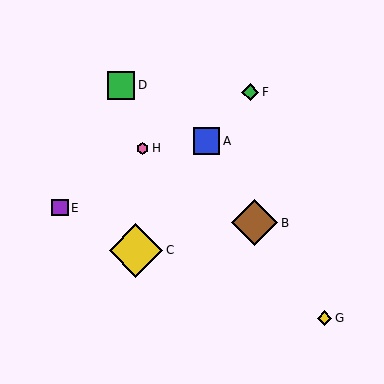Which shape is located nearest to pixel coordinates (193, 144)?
The blue square (labeled A) at (206, 141) is nearest to that location.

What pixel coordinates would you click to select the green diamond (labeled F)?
Click at (250, 92) to select the green diamond F.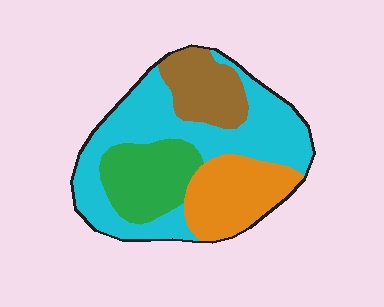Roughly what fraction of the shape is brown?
Brown takes up less than a sixth of the shape.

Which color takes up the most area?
Cyan, at roughly 45%.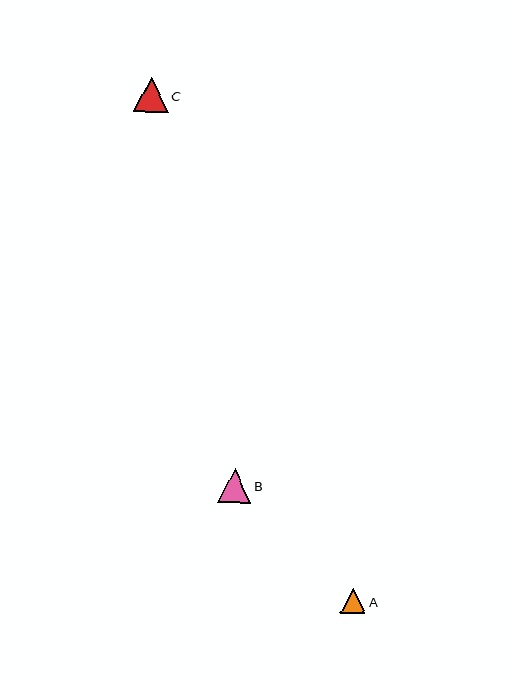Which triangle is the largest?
Triangle C is the largest with a size of approximately 35 pixels.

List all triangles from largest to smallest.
From largest to smallest: C, B, A.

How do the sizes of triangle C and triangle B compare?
Triangle C and triangle B are approximately the same size.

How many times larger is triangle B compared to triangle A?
Triangle B is approximately 1.3 times the size of triangle A.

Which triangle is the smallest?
Triangle A is the smallest with a size of approximately 25 pixels.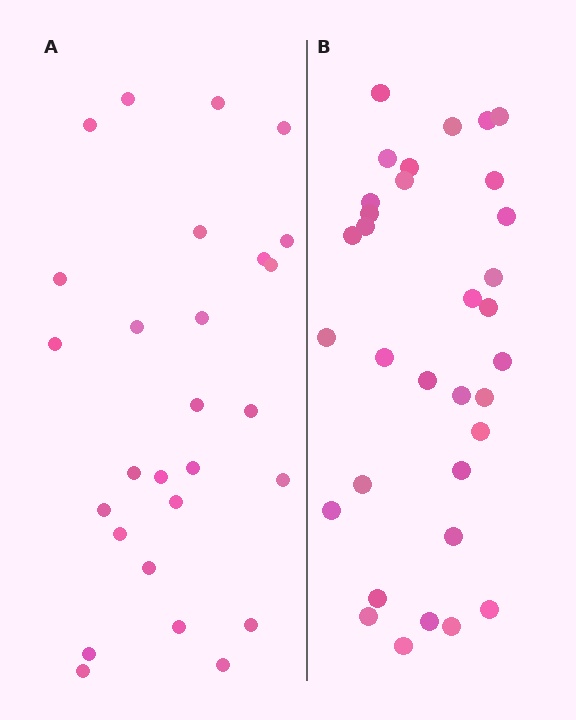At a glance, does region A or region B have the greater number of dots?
Region B (the right region) has more dots.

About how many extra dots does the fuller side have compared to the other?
Region B has about 6 more dots than region A.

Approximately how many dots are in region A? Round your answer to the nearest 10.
About 30 dots. (The exact count is 27, which rounds to 30.)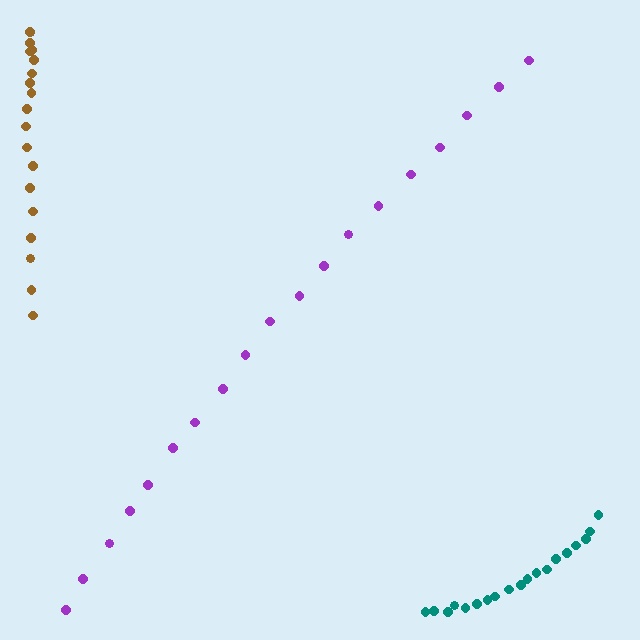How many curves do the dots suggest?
There are 3 distinct paths.